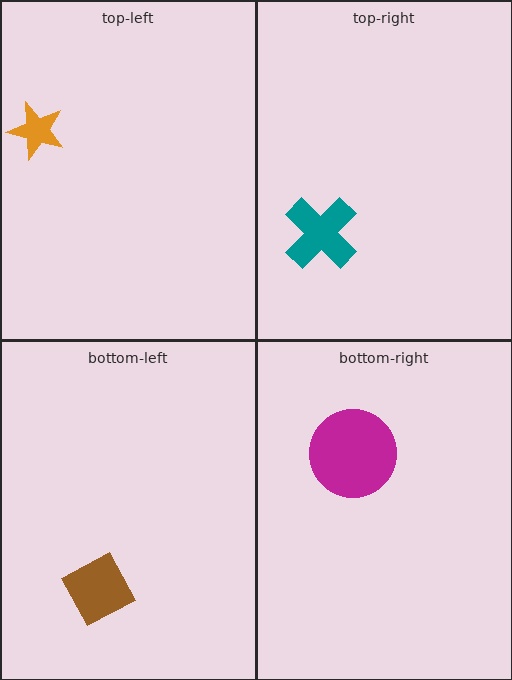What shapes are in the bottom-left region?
The brown diamond.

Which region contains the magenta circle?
The bottom-right region.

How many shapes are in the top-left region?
1.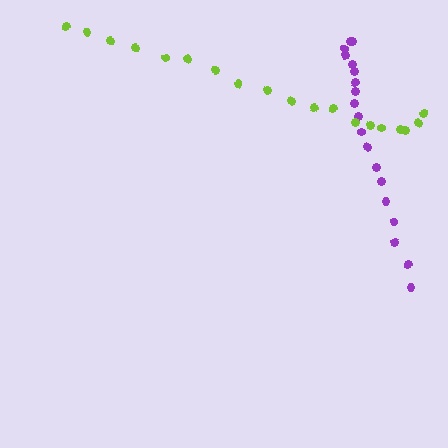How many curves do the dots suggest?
There are 2 distinct paths.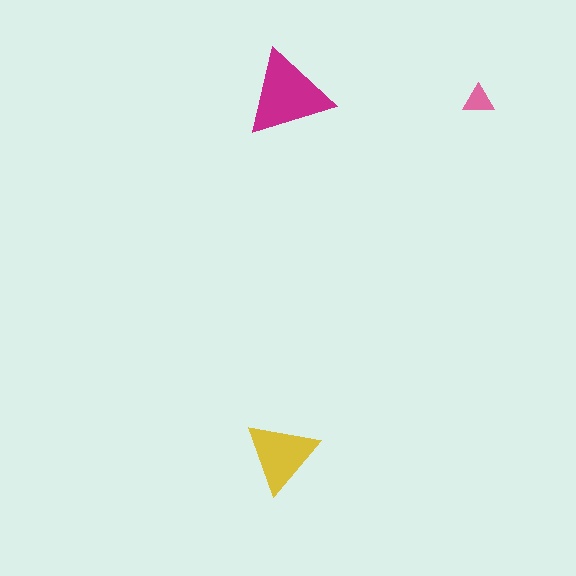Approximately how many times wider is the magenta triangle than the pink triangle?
About 3 times wider.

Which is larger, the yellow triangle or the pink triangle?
The yellow one.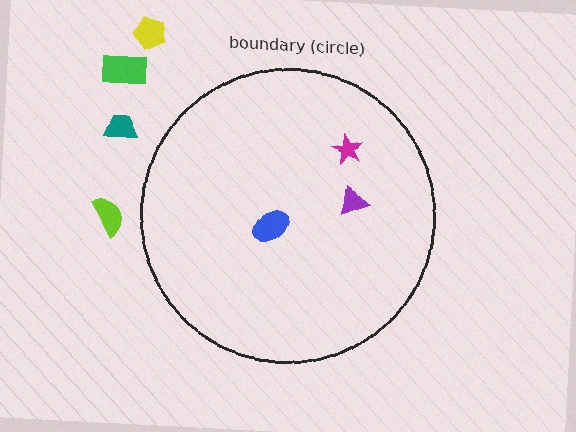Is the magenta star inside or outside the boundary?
Inside.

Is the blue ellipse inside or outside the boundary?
Inside.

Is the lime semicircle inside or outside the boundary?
Outside.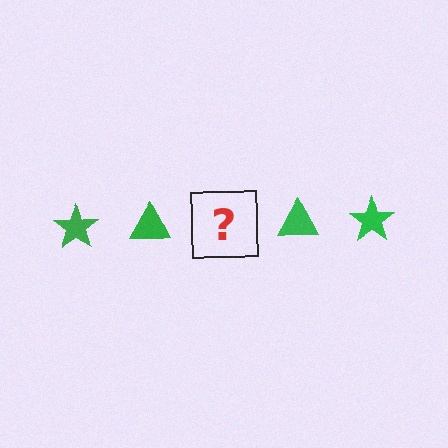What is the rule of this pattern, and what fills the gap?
The rule is that the pattern cycles through star, triangle shapes in green. The gap should be filled with a green star.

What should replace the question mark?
The question mark should be replaced with a green star.